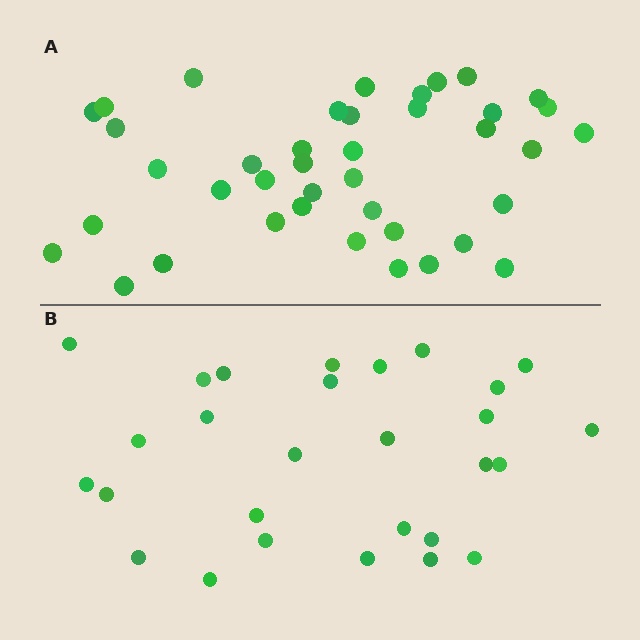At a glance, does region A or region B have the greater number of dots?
Region A (the top region) has more dots.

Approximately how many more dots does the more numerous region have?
Region A has roughly 12 or so more dots than region B.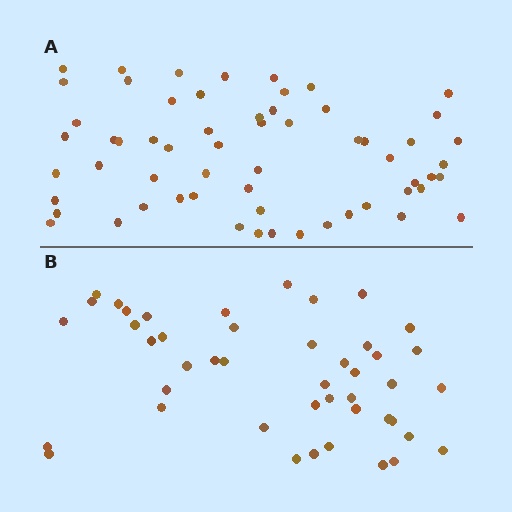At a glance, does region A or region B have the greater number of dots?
Region A (the top region) has more dots.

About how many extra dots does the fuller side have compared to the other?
Region A has approximately 15 more dots than region B.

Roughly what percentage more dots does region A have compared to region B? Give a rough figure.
About 35% more.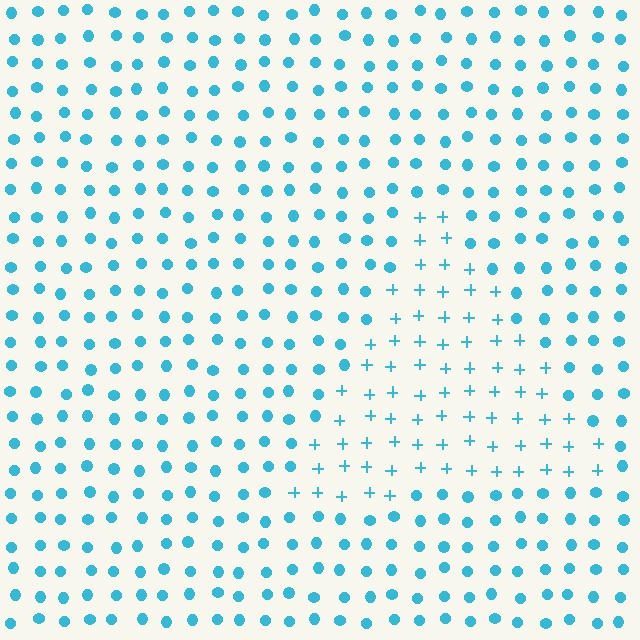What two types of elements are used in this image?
The image uses plus signs inside the triangle region and circles outside it.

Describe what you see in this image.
The image is filled with small cyan elements arranged in a uniform grid. A triangle-shaped region contains plus signs, while the surrounding area contains circles. The boundary is defined purely by the change in element shape.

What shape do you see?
I see a triangle.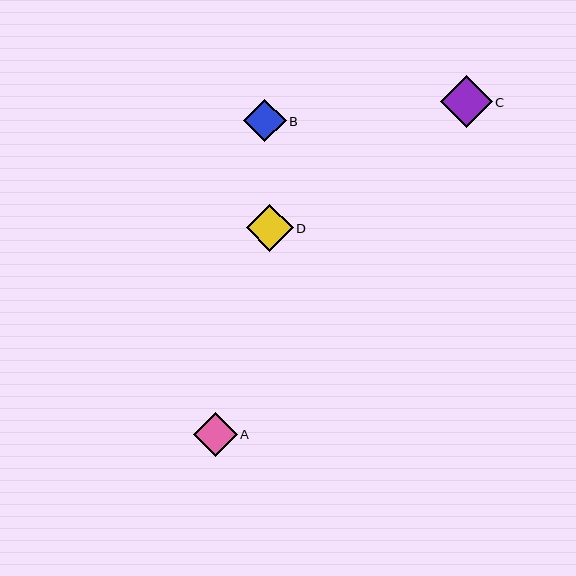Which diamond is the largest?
Diamond C is the largest with a size of approximately 52 pixels.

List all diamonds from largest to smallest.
From largest to smallest: C, D, A, B.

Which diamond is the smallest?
Diamond B is the smallest with a size of approximately 43 pixels.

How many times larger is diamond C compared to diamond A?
Diamond C is approximately 1.2 times the size of diamond A.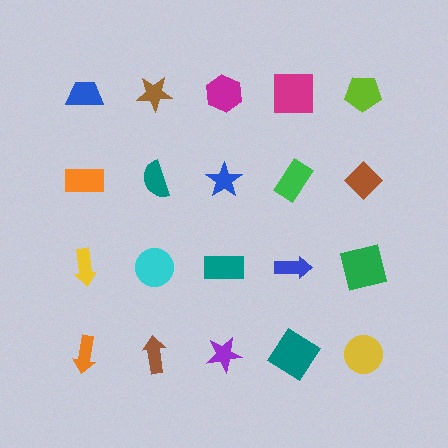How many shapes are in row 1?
5 shapes.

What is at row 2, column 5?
A brown diamond.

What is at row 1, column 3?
A magenta hexagon.